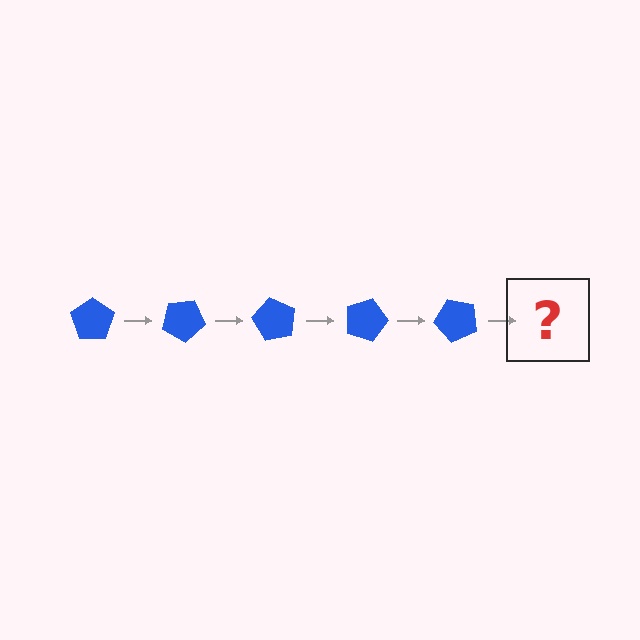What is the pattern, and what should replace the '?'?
The pattern is that the pentagon rotates 30 degrees each step. The '?' should be a blue pentagon rotated 150 degrees.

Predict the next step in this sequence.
The next step is a blue pentagon rotated 150 degrees.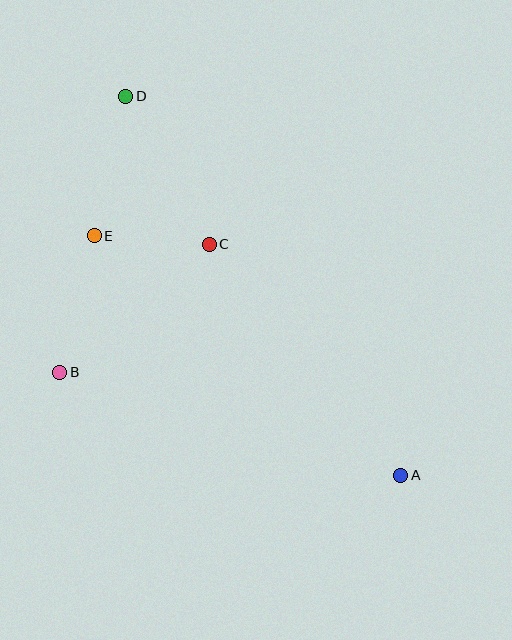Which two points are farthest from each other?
Points A and D are farthest from each other.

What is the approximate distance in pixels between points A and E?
The distance between A and E is approximately 389 pixels.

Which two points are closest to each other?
Points C and E are closest to each other.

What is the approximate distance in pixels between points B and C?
The distance between B and C is approximately 197 pixels.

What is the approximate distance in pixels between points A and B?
The distance between A and B is approximately 357 pixels.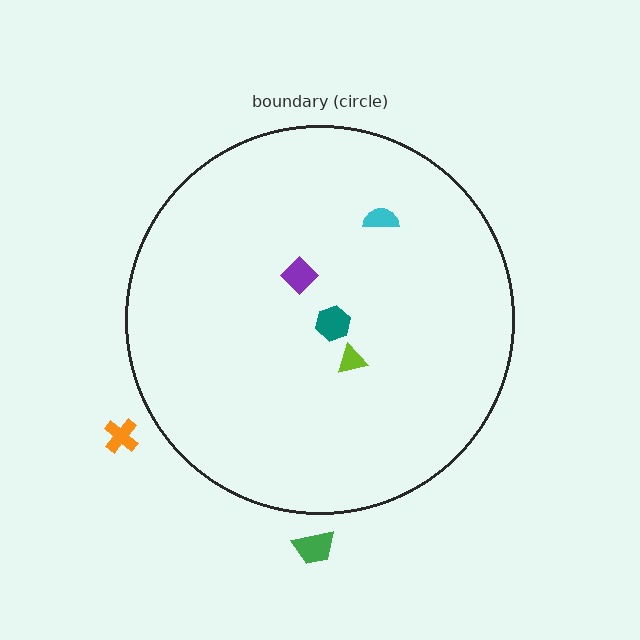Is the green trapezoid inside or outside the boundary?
Outside.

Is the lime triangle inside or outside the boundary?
Inside.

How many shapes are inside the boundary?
4 inside, 2 outside.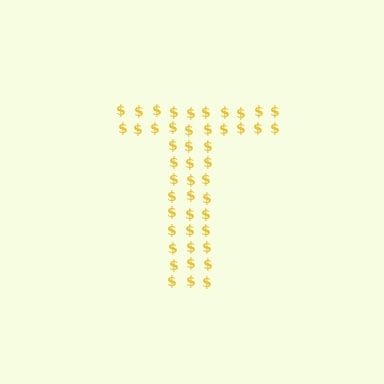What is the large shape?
The large shape is the letter T.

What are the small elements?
The small elements are dollar signs.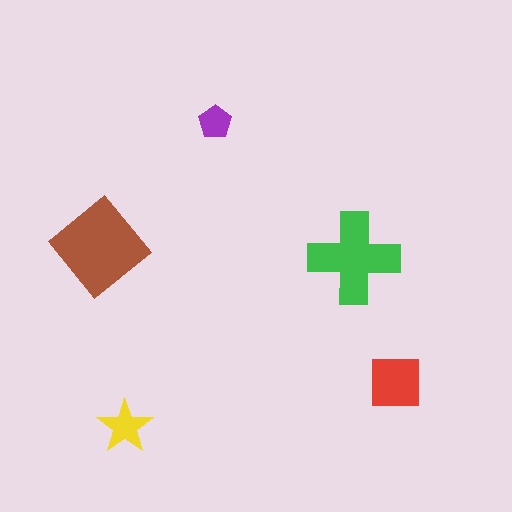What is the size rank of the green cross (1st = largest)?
2nd.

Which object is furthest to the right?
The red square is rightmost.